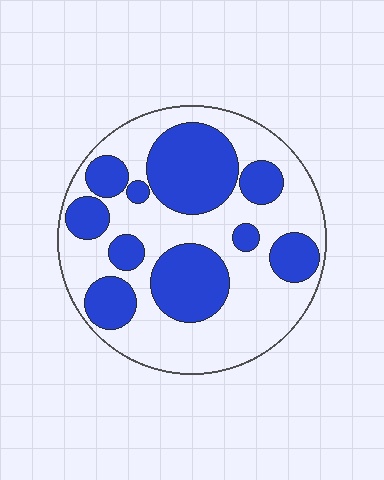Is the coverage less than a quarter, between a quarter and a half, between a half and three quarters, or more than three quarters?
Between a quarter and a half.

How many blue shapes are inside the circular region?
10.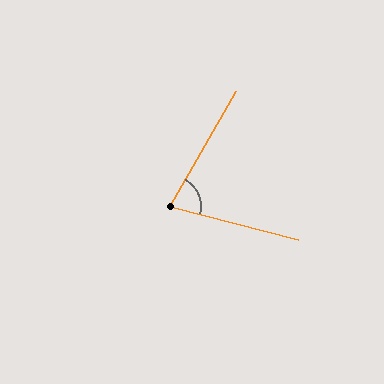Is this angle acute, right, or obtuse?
It is acute.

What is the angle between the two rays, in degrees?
Approximately 75 degrees.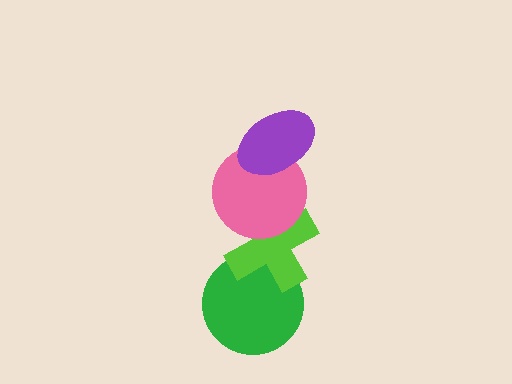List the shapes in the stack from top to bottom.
From top to bottom: the purple ellipse, the pink circle, the lime cross, the green circle.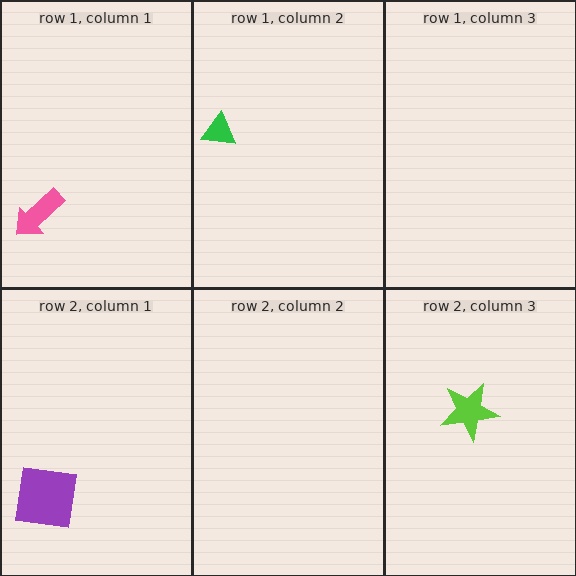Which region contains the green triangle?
The row 1, column 2 region.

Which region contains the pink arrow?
The row 1, column 1 region.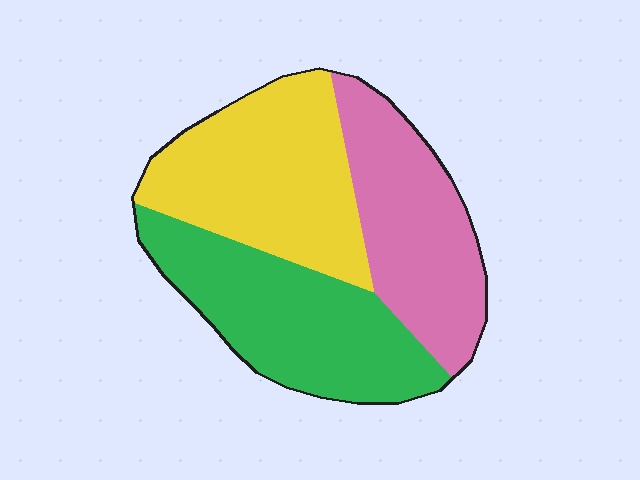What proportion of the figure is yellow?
Yellow covers 36% of the figure.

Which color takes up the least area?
Pink, at roughly 30%.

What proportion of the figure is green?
Green covers around 35% of the figure.